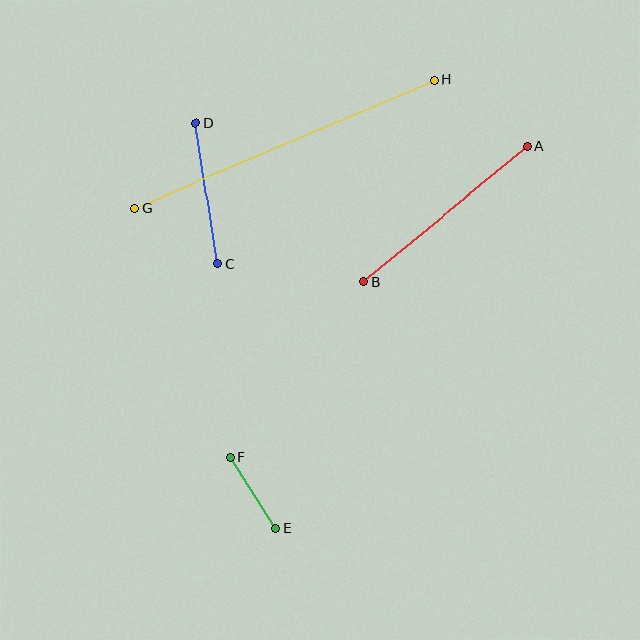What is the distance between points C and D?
The distance is approximately 143 pixels.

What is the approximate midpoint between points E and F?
The midpoint is at approximately (253, 493) pixels.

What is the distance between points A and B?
The distance is approximately 212 pixels.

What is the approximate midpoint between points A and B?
The midpoint is at approximately (446, 214) pixels.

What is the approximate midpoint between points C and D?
The midpoint is at approximately (207, 194) pixels.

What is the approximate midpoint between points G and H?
The midpoint is at approximately (284, 144) pixels.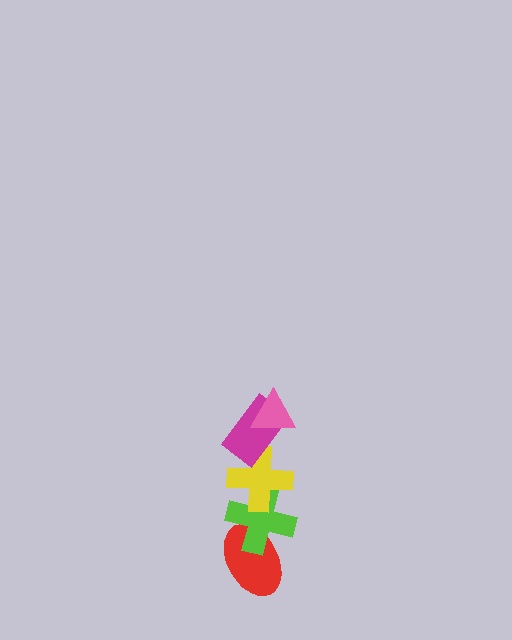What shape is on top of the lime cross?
The yellow cross is on top of the lime cross.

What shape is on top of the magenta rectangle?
The pink triangle is on top of the magenta rectangle.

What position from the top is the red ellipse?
The red ellipse is 5th from the top.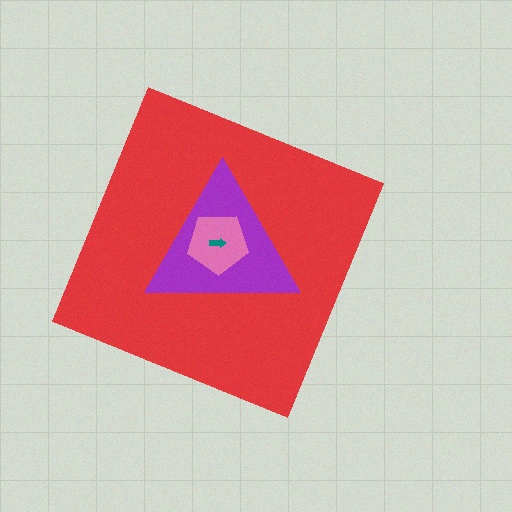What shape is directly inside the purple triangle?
The pink pentagon.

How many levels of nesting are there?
4.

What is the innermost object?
The teal arrow.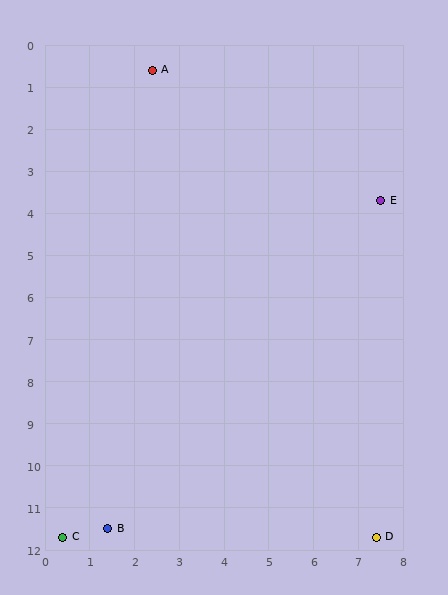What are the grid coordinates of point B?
Point B is at approximately (1.4, 11.5).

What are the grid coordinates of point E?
Point E is at approximately (7.5, 3.7).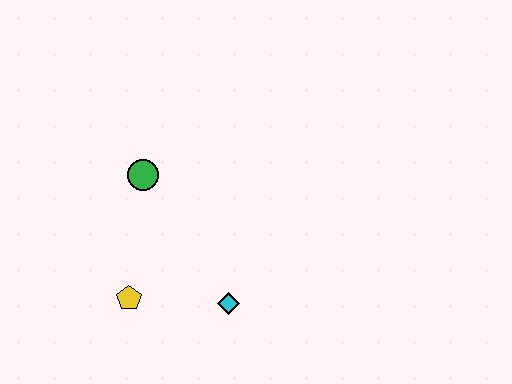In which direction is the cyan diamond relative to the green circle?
The cyan diamond is below the green circle.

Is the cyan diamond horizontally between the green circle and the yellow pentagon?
No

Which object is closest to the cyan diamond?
The yellow pentagon is closest to the cyan diamond.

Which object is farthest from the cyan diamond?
The green circle is farthest from the cyan diamond.